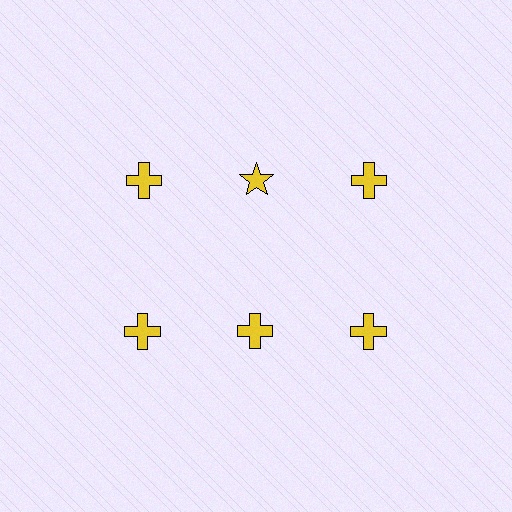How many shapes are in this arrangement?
There are 6 shapes arranged in a grid pattern.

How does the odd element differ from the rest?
It has a different shape: star instead of cross.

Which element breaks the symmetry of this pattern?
The yellow star in the top row, second from left column breaks the symmetry. All other shapes are yellow crosses.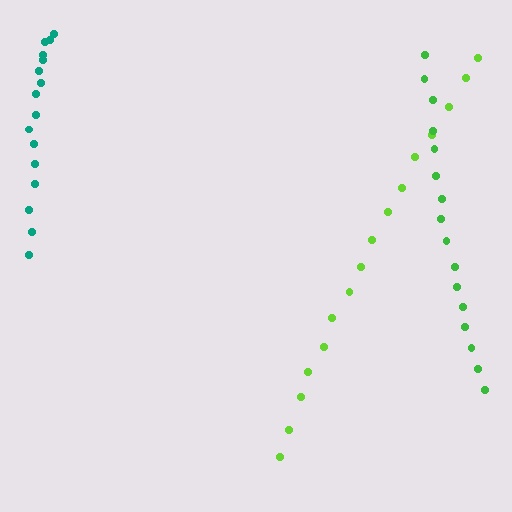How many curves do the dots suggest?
There are 3 distinct paths.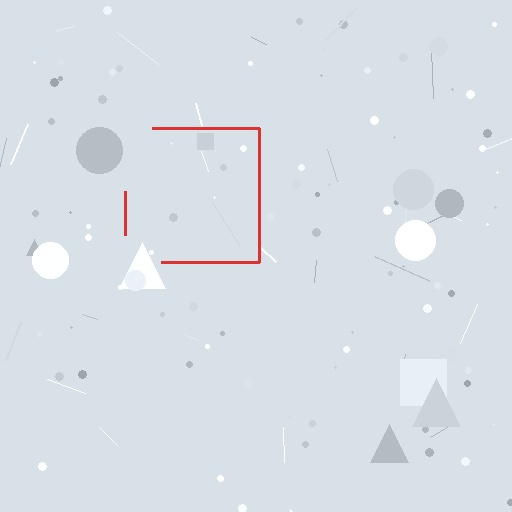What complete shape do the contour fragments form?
The contour fragments form a square.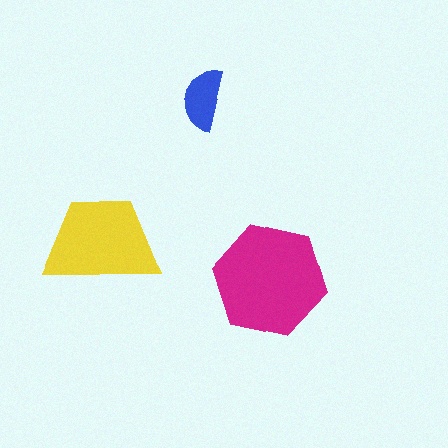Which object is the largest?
The magenta hexagon.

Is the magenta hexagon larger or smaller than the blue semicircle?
Larger.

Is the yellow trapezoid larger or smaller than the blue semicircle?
Larger.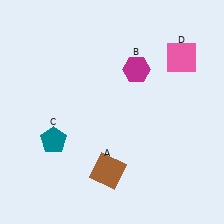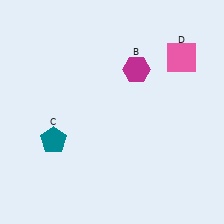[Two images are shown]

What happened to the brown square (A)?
The brown square (A) was removed in Image 2. It was in the bottom-left area of Image 1.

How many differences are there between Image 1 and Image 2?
There is 1 difference between the two images.